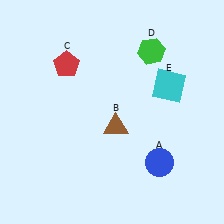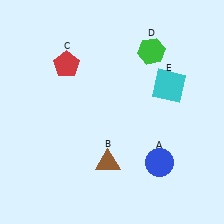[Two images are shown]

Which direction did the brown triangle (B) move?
The brown triangle (B) moved down.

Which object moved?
The brown triangle (B) moved down.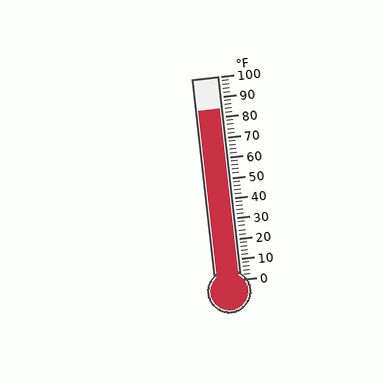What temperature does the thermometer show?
The thermometer shows approximately 84°F.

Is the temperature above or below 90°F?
The temperature is below 90°F.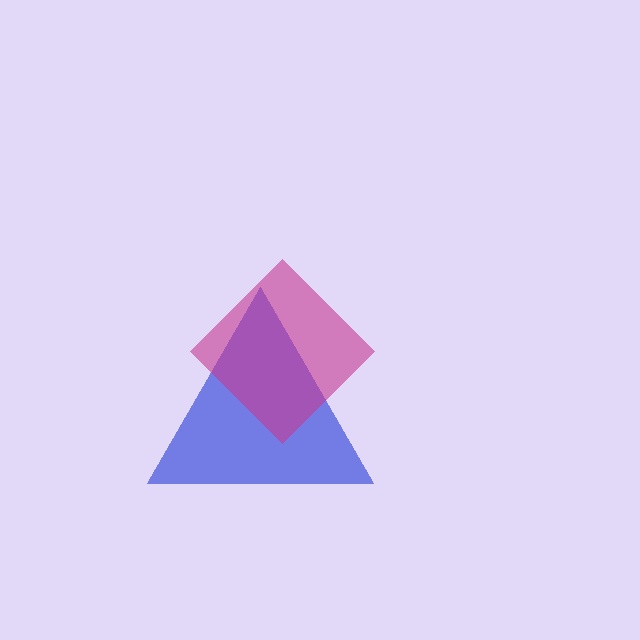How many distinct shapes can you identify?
There are 2 distinct shapes: a blue triangle, a magenta diamond.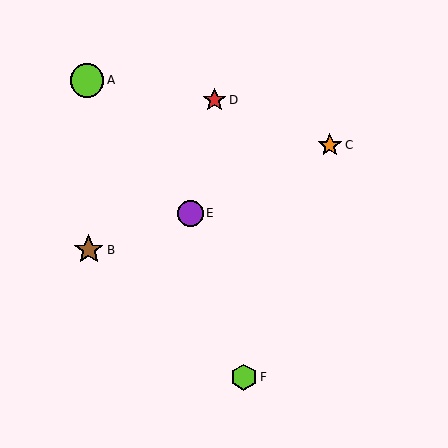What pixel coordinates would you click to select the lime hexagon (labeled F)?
Click at (244, 377) to select the lime hexagon F.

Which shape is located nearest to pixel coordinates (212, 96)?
The red star (labeled D) at (215, 100) is nearest to that location.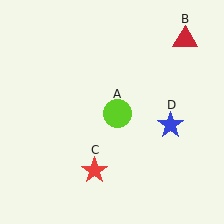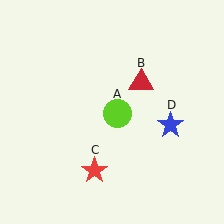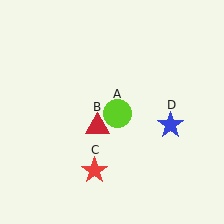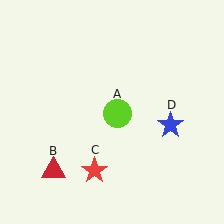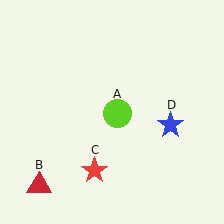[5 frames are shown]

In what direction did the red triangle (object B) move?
The red triangle (object B) moved down and to the left.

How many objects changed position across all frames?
1 object changed position: red triangle (object B).